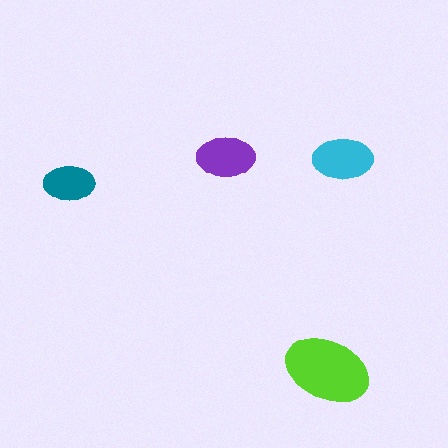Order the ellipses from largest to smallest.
the lime one, the cyan one, the purple one, the teal one.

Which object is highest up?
The purple ellipse is topmost.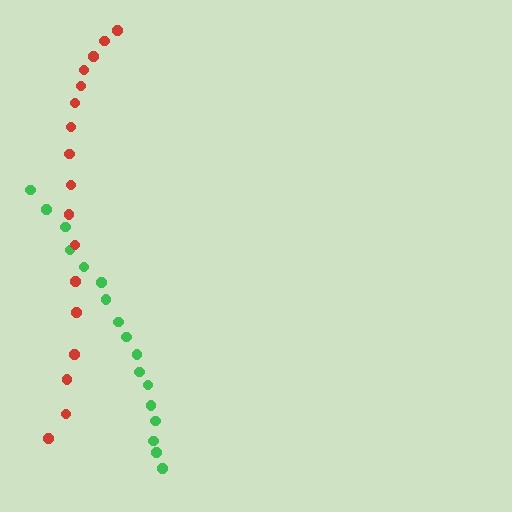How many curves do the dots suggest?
There are 2 distinct paths.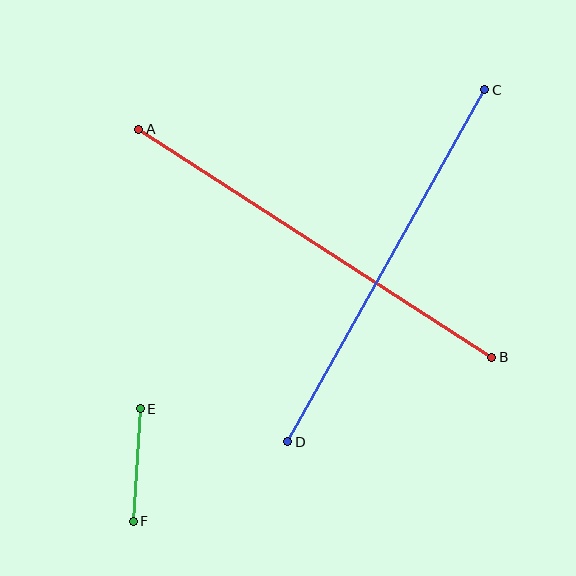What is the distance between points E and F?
The distance is approximately 113 pixels.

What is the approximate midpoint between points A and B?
The midpoint is at approximately (315, 243) pixels.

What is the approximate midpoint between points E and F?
The midpoint is at approximately (137, 465) pixels.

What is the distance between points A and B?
The distance is approximately 421 pixels.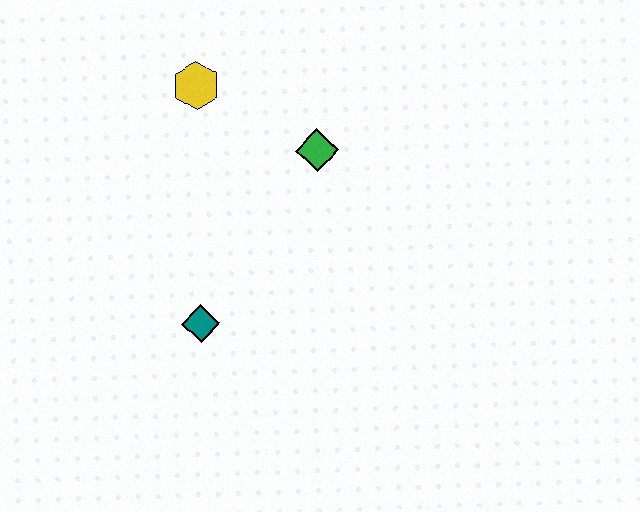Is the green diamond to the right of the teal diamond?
Yes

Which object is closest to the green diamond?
The yellow hexagon is closest to the green diamond.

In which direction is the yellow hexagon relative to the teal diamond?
The yellow hexagon is above the teal diamond.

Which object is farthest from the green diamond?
The teal diamond is farthest from the green diamond.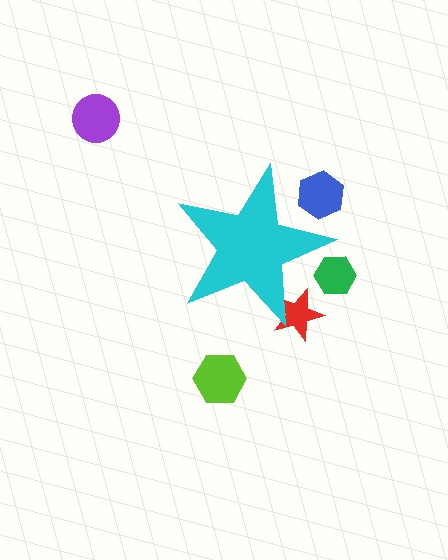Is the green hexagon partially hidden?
Yes, the green hexagon is partially hidden behind the cyan star.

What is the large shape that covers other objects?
A cyan star.